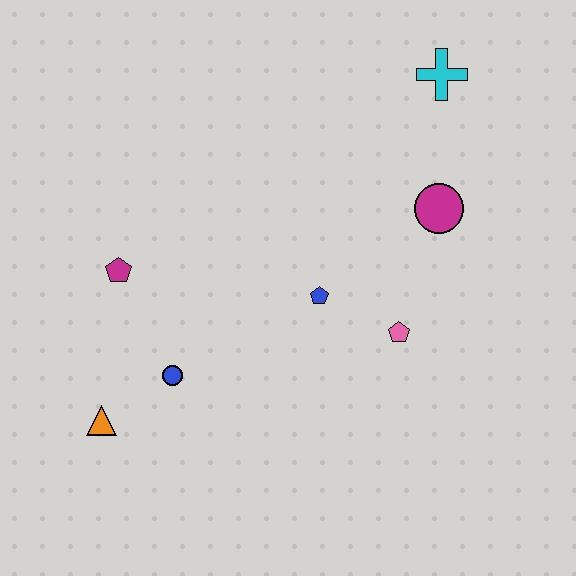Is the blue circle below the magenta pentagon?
Yes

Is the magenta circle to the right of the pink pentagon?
Yes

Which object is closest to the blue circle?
The orange triangle is closest to the blue circle.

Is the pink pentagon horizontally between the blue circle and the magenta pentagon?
No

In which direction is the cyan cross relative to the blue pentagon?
The cyan cross is above the blue pentagon.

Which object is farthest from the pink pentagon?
The orange triangle is farthest from the pink pentagon.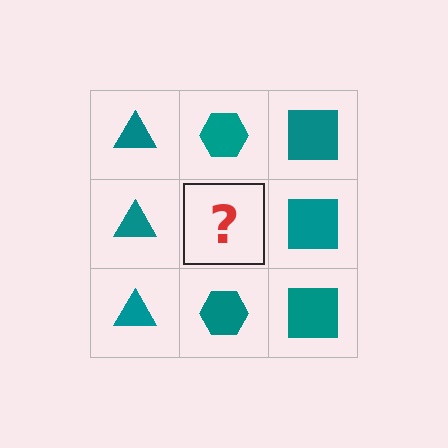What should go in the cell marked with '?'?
The missing cell should contain a teal hexagon.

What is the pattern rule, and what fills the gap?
The rule is that each column has a consistent shape. The gap should be filled with a teal hexagon.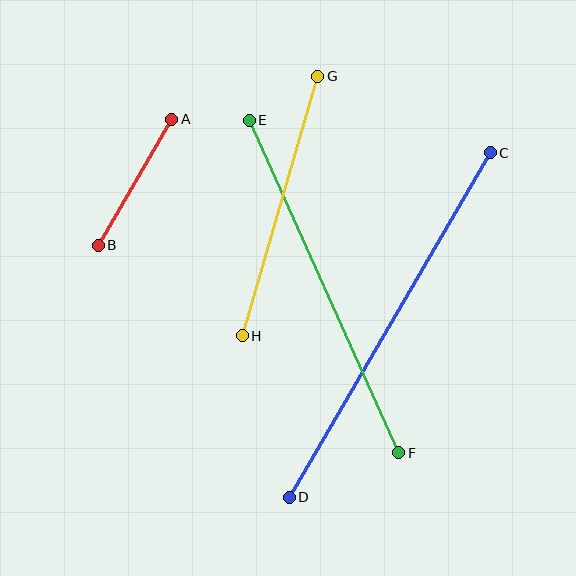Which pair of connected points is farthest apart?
Points C and D are farthest apart.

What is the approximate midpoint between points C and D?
The midpoint is at approximately (390, 325) pixels.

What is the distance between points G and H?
The distance is approximately 270 pixels.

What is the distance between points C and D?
The distance is approximately 399 pixels.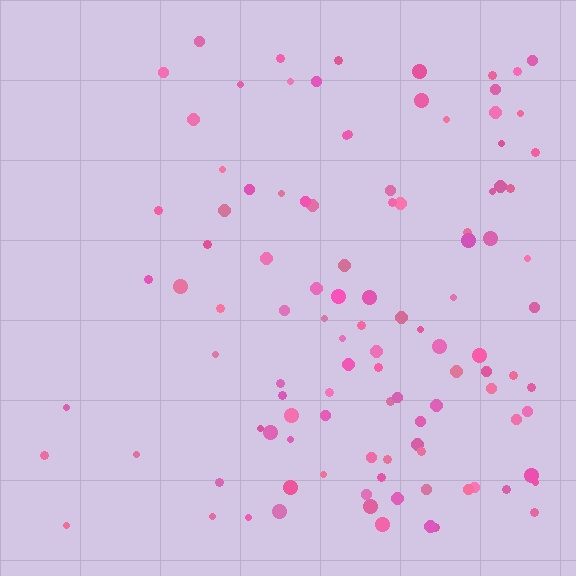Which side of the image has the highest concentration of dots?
The right.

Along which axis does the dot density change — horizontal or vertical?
Horizontal.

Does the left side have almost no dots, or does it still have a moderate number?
Still a moderate number, just noticeably fewer than the right.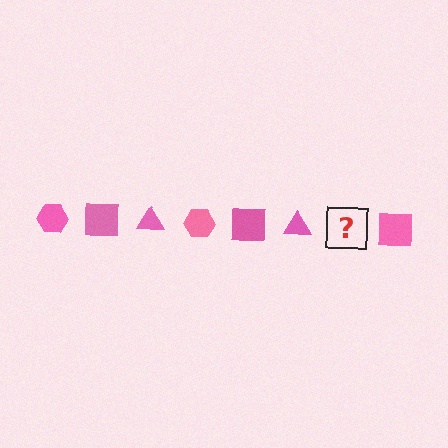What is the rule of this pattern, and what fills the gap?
The rule is that the pattern cycles through hexagon, square, triangle shapes in pink. The gap should be filled with a pink hexagon.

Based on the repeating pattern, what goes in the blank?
The blank should be a pink hexagon.